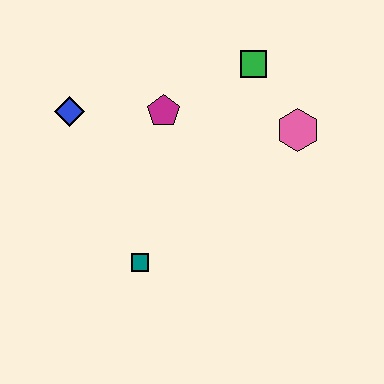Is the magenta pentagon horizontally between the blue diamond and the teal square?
No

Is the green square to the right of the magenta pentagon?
Yes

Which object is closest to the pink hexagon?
The green square is closest to the pink hexagon.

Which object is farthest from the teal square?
The green square is farthest from the teal square.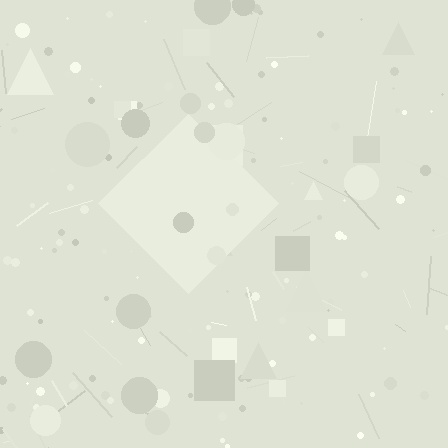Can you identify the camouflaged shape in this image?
The camouflaged shape is a diamond.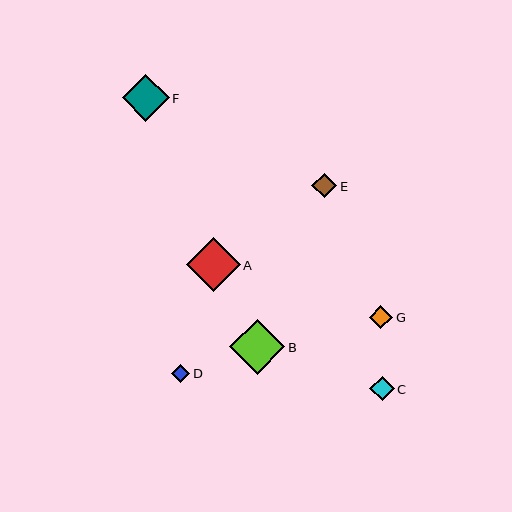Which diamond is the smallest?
Diamond D is the smallest with a size of approximately 18 pixels.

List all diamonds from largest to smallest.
From largest to smallest: B, A, F, E, C, G, D.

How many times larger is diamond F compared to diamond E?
Diamond F is approximately 1.9 times the size of diamond E.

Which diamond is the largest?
Diamond B is the largest with a size of approximately 55 pixels.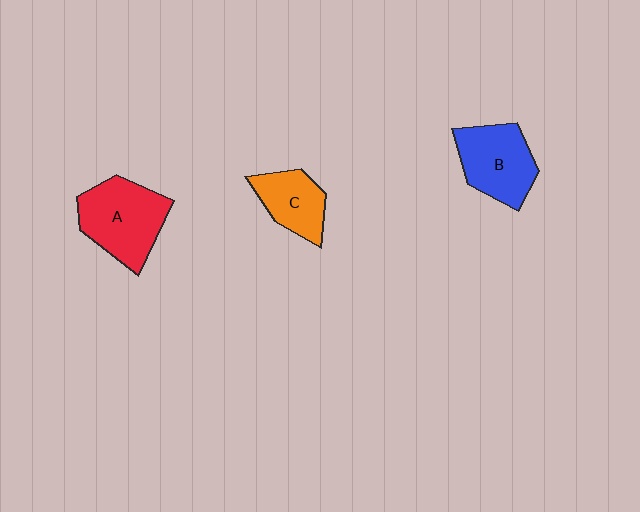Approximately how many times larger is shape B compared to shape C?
Approximately 1.4 times.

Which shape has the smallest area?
Shape C (orange).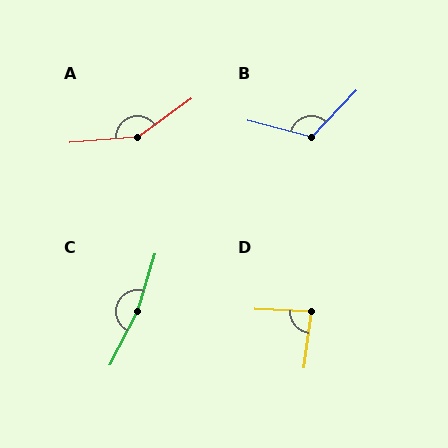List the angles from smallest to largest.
D (85°), B (119°), A (149°), C (170°).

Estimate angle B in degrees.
Approximately 119 degrees.